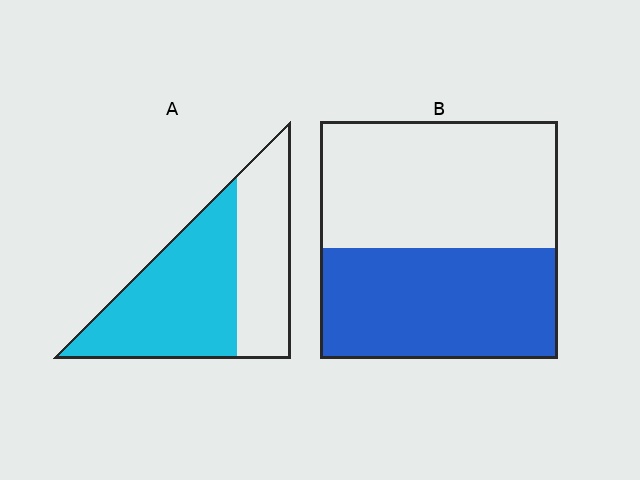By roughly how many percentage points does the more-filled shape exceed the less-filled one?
By roughly 15 percentage points (A over B).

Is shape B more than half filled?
Roughly half.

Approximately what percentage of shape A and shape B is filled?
A is approximately 60% and B is approximately 45%.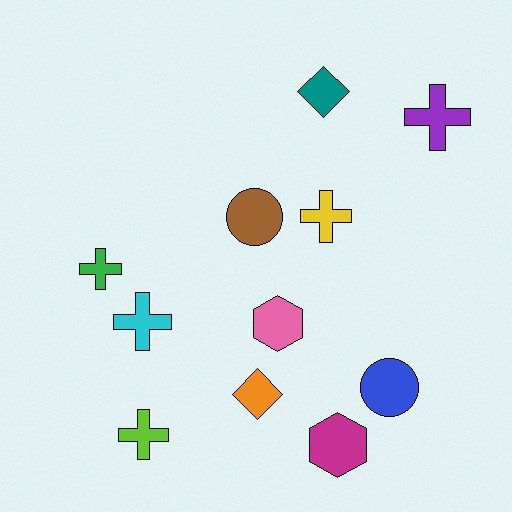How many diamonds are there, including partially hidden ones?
There are 2 diamonds.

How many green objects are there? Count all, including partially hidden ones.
There is 1 green object.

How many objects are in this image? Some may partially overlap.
There are 11 objects.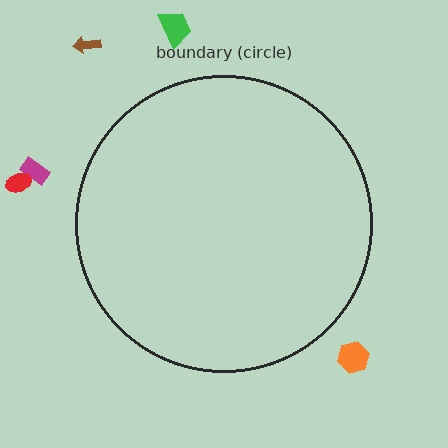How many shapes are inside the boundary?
0 inside, 5 outside.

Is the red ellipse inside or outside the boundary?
Outside.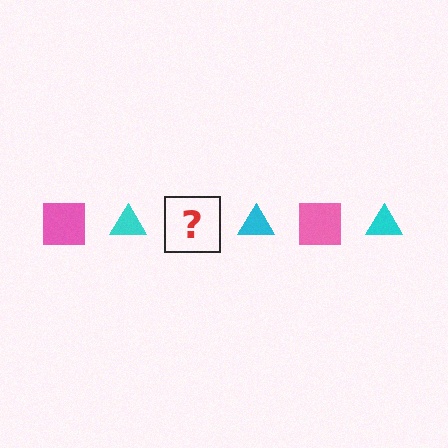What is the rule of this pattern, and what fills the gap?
The rule is that the pattern alternates between pink square and cyan triangle. The gap should be filled with a pink square.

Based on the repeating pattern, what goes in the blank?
The blank should be a pink square.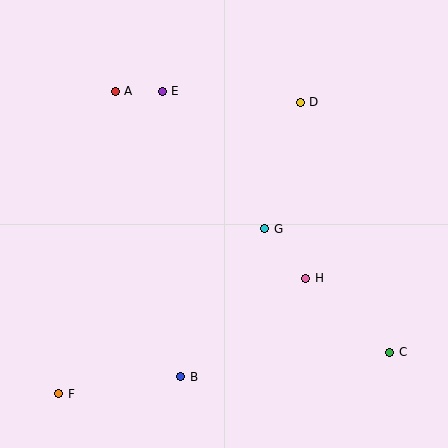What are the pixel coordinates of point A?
Point A is at (115, 91).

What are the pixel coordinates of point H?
Point H is at (306, 278).